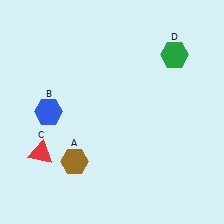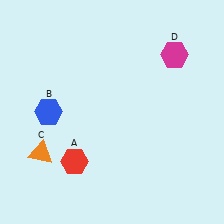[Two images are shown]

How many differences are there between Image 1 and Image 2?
There are 3 differences between the two images.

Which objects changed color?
A changed from brown to red. C changed from red to orange. D changed from green to magenta.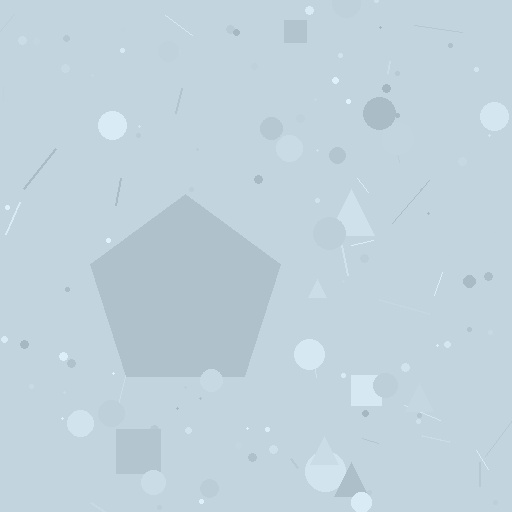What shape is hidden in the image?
A pentagon is hidden in the image.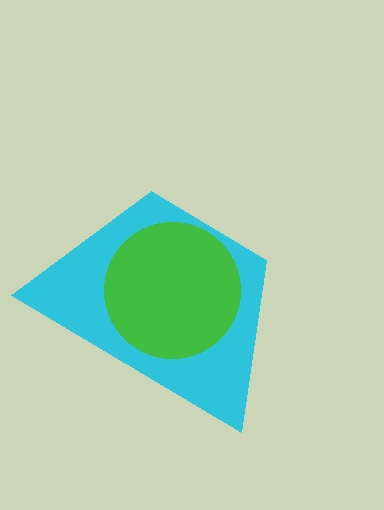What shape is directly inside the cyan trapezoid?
The green circle.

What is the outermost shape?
The cyan trapezoid.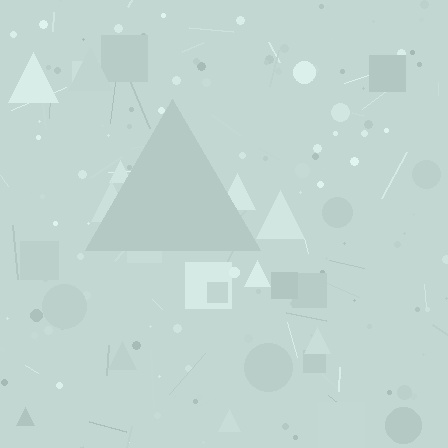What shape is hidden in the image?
A triangle is hidden in the image.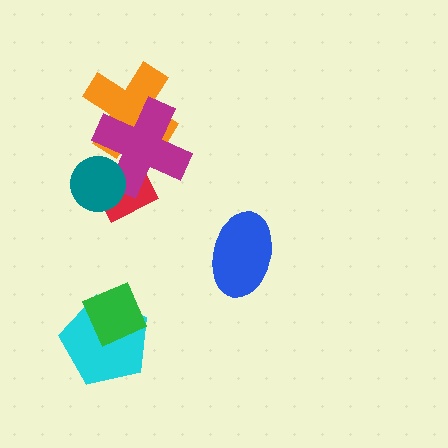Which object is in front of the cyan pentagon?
The green diamond is in front of the cyan pentagon.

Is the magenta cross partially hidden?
Yes, it is partially covered by another shape.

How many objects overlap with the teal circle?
2 objects overlap with the teal circle.